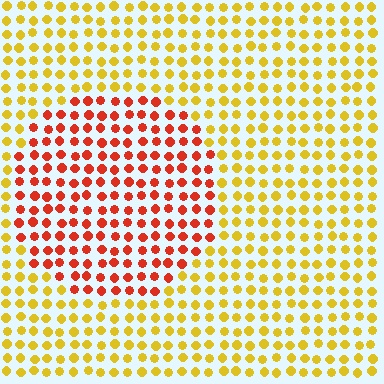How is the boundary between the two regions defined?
The boundary is defined purely by a slight shift in hue (about 47 degrees). Spacing, size, and orientation are identical on both sides.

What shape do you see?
I see a circle.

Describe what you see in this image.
The image is filled with small yellow elements in a uniform arrangement. A circle-shaped region is visible where the elements are tinted to a slightly different hue, forming a subtle color boundary.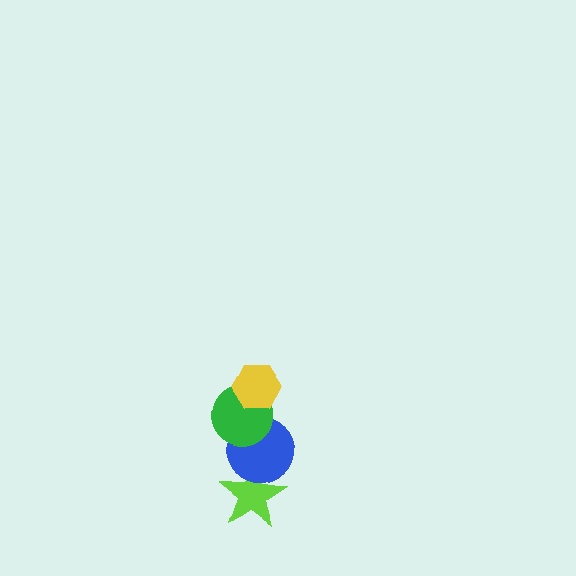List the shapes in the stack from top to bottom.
From top to bottom: the yellow hexagon, the green circle, the blue circle, the lime star.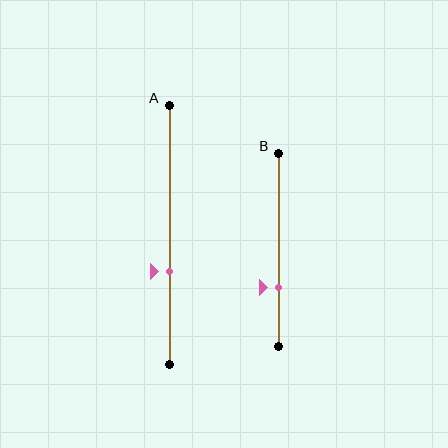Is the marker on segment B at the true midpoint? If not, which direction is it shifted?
No, the marker on segment B is shifted downward by about 19% of the segment length.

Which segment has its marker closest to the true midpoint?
Segment A has its marker closest to the true midpoint.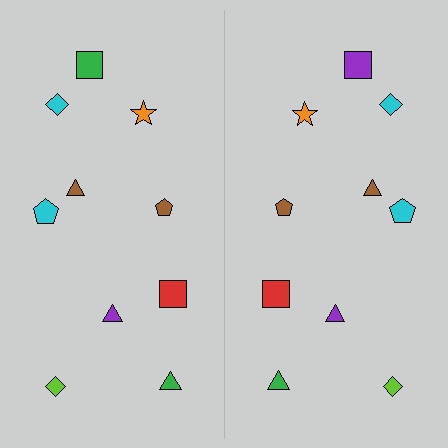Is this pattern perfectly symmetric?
No, the pattern is not perfectly symmetric. The purple square on the right side breaks the symmetry — its mirror counterpart is green.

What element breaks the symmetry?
The purple square on the right side breaks the symmetry — its mirror counterpart is green.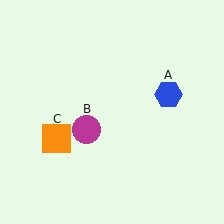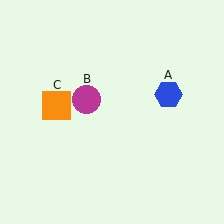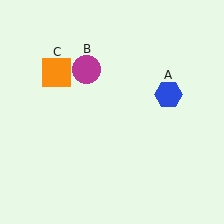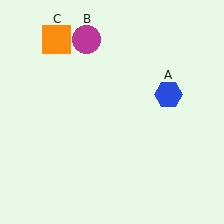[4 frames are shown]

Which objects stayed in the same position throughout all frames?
Blue hexagon (object A) remained stationary.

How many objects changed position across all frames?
2 objects changed position: magenta circle (object B), orange square (object C).